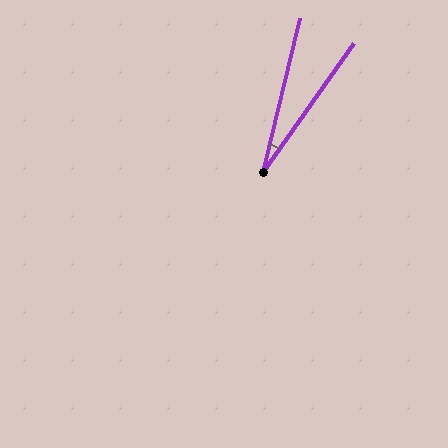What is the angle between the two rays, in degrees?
Approximately 22 degrees.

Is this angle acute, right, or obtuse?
It is acute.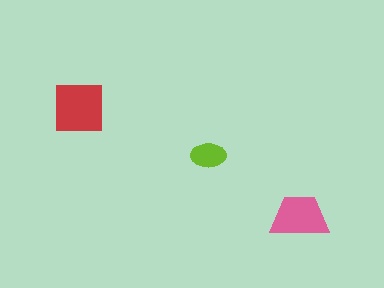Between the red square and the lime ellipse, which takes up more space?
The red square.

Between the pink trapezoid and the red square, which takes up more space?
The red square.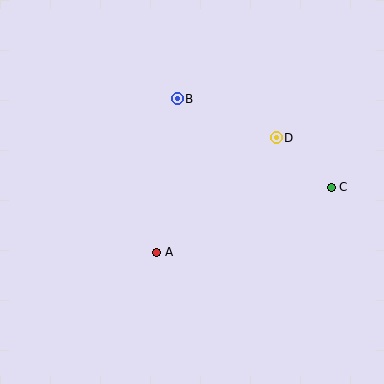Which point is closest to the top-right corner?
Point D is closest to the top-right corner.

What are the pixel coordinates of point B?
Point B is at (177, 99).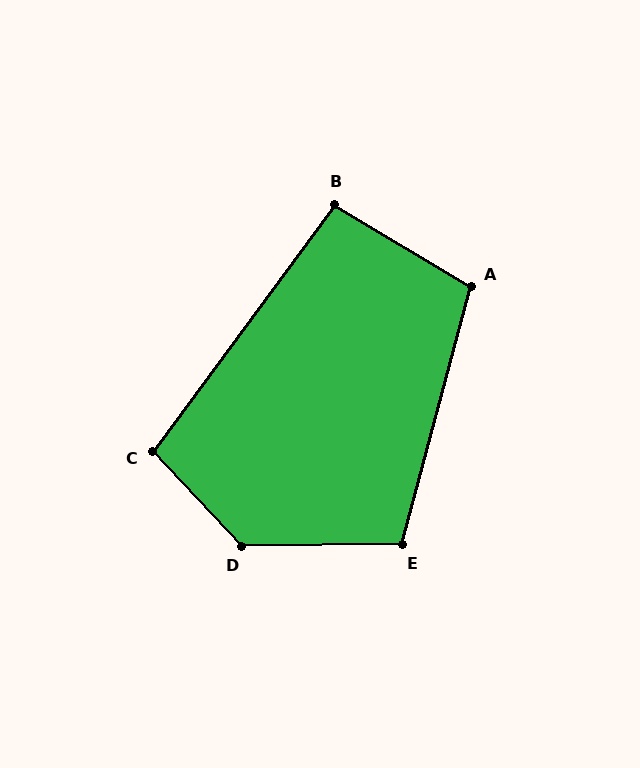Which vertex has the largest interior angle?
D, at approximately 132 degrees.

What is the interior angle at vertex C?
Approximately 101 degrees (obtuse).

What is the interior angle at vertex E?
Approximately 106 degrees (obtuse).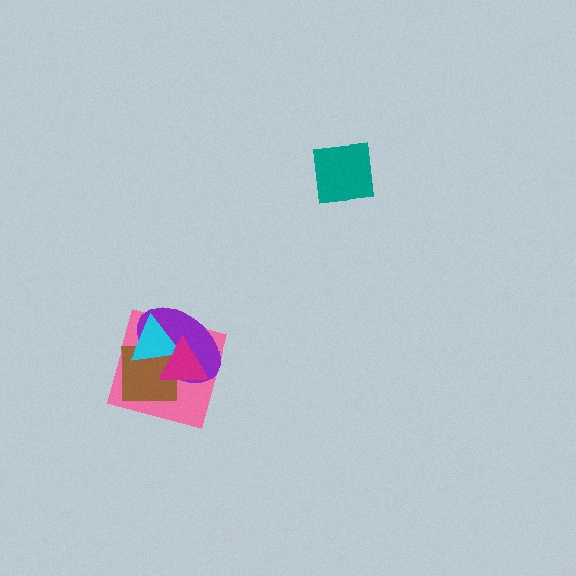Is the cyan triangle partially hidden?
Yes, it is partially covered by another shape.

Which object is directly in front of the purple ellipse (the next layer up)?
The brown square is directly in front of the purple ellipse.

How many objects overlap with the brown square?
4 objects overlap with the brown square.